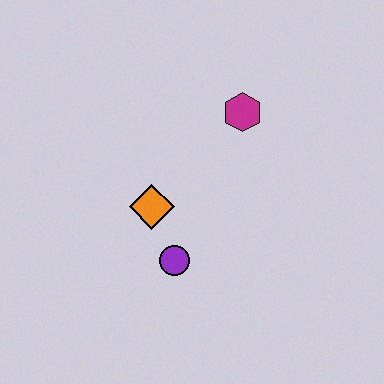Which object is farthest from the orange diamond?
The magenta hexagon is farthest from the orange diamond.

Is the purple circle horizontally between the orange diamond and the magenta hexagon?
Yes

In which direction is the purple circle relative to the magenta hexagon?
The purple circle is below the magenta hexagon.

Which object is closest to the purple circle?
The orange diamond is closest to the purple circle.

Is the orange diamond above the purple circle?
Yes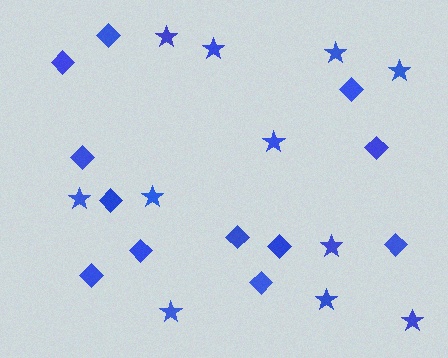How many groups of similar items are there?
There are 2 groups: one group of diamonds (12) and one group of stars (11).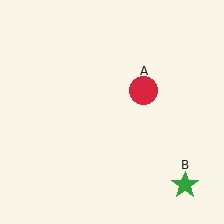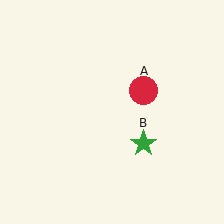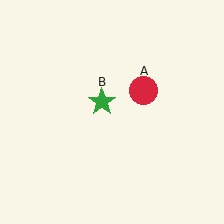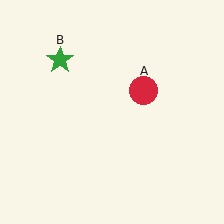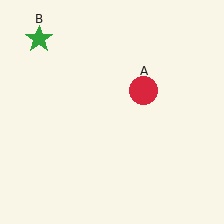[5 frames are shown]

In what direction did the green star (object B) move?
The green star (object B) moved up and to the left.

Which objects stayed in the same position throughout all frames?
Red circle (object A) remained stationary.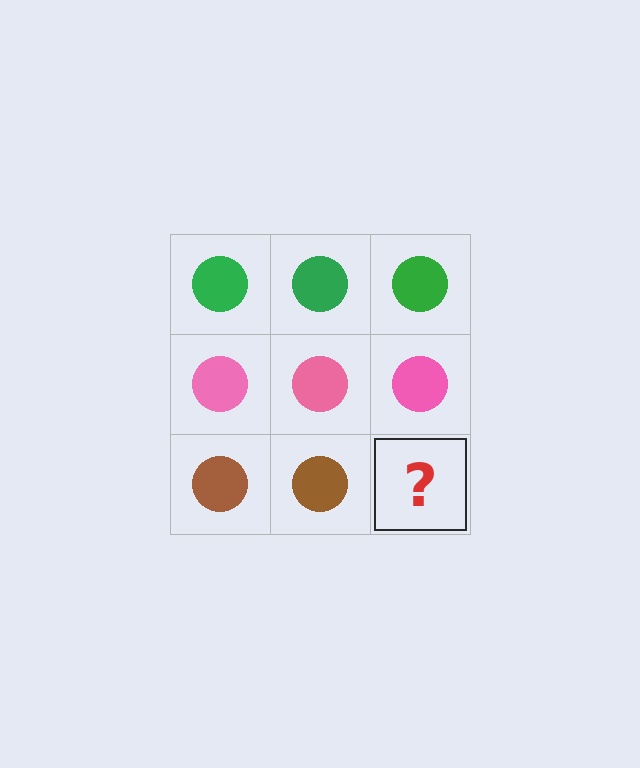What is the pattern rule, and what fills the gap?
The rule is that each row has a consistent color. The gap should be filled with a brown circle.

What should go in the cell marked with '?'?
The missing cell should contain a brown circle.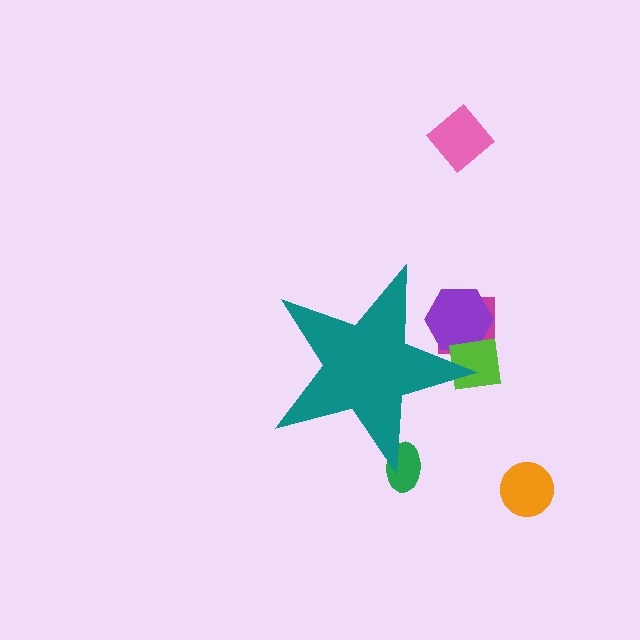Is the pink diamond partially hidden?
No, the pink diamond is fully visible.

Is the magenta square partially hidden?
Yes, the magenta square is partially hidden behind the teal star.